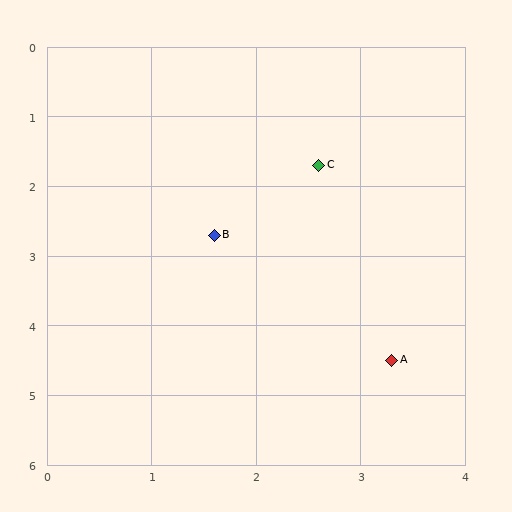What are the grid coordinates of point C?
Point C is at approximately (2.6, 1.7).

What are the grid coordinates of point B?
Point B is at approximately (1.6, 2.7).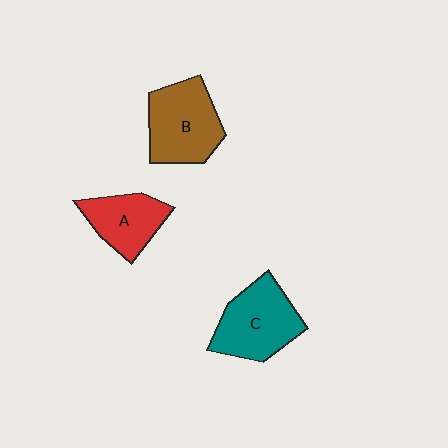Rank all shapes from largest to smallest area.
From largest to smallest: B (brown), C (teal), A (red).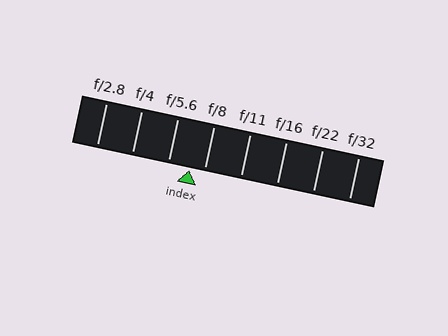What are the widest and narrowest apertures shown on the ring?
The widest aperture shown is f/2.8 and the narrowest is f/32.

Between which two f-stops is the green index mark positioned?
The index mark is between f/5.6 and f/8.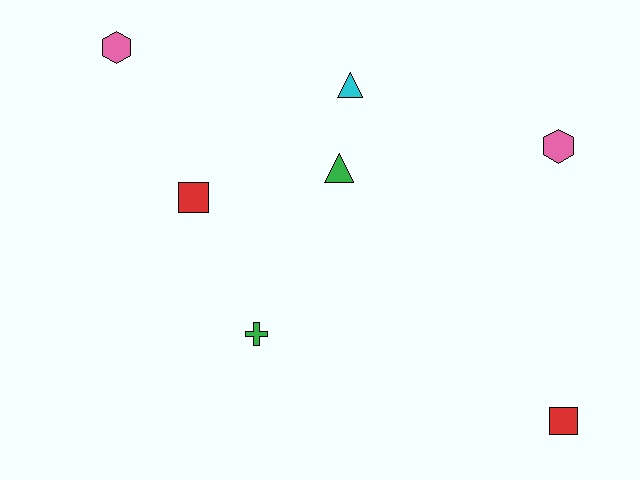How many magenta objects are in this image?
There are no magenta objects.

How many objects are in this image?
There are 7 objects.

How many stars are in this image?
There are no stars.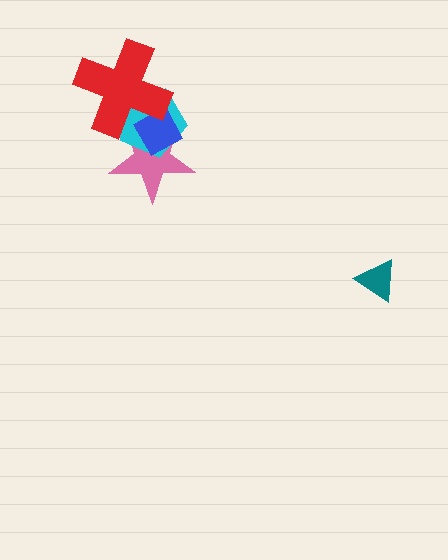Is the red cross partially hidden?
No, no other shape covers it.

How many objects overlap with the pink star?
3 objects overlap with the pink star.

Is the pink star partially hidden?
Yes, it is partially covered by another shape.